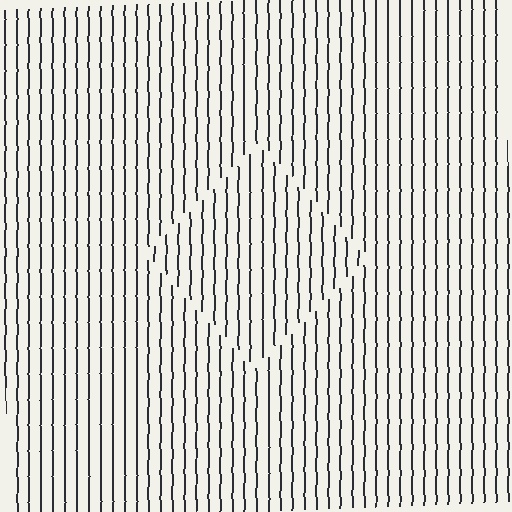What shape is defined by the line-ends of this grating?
An illusory square. The interior of the shape contains the same grating, shifted by half a period — the contour is defined by the phase discontinuity where line-ends from the inner and outer gratings abut.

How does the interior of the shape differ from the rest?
The interior of the shape contains the same grating, shifted by half a period — the contour is defined by the phase discontinuity where line-ends from the inner and outer gratings abut.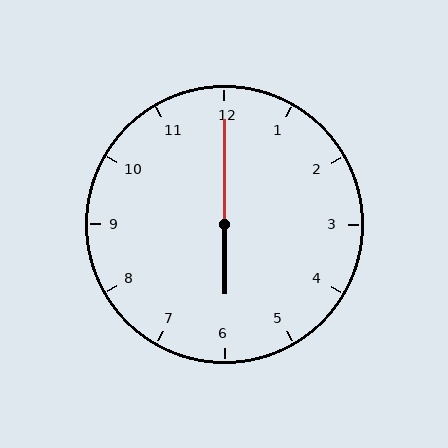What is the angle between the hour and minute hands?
Approximately 180 degrees.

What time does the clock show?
6:00.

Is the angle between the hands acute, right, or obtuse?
It is obtuse.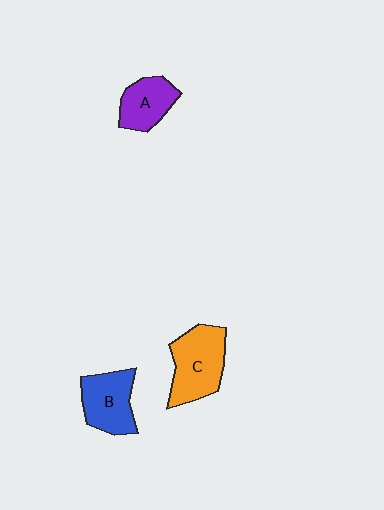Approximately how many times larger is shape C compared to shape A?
Approximately 1.5 times.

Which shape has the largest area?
Shape C (orange).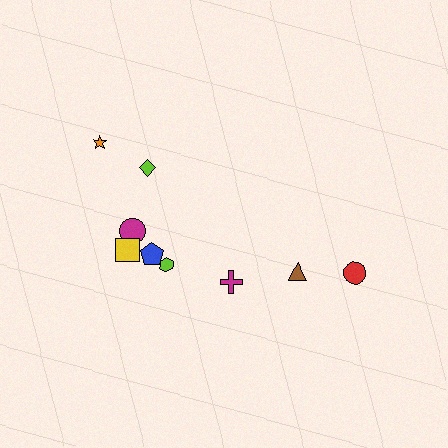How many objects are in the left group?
There are 6 objects.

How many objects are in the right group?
There are 3 objects.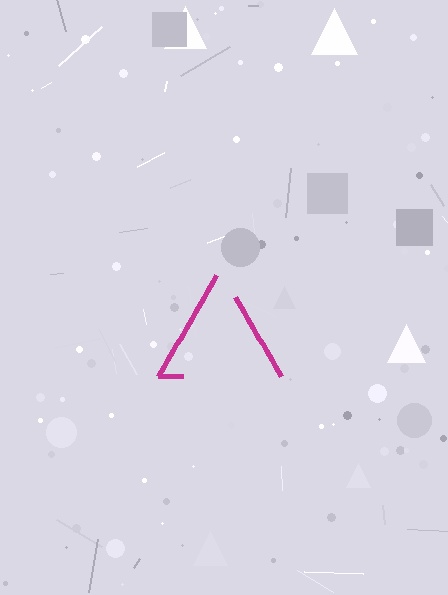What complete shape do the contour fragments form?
The contour fragments form a triangle.